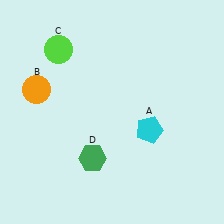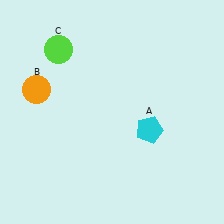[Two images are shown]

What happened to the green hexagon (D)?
The green hexagon (D) was removed in Image 2. It was in the bottom-left area of Image 1.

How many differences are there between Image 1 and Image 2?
There is 1 difference between the two images.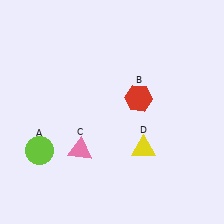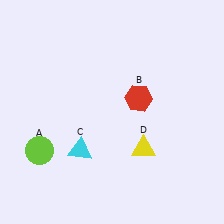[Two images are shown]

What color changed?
The triangle (C) changed from pink in Image 1 to cyan in Image 2.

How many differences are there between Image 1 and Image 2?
There is 1 difference between the two images.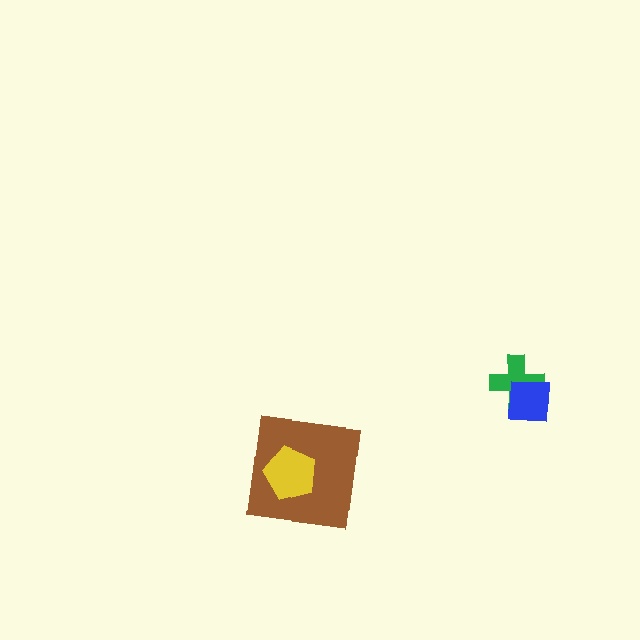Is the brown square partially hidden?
Yes, it is partially covered by another shape.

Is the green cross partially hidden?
Yes, it is partially covered by another shape.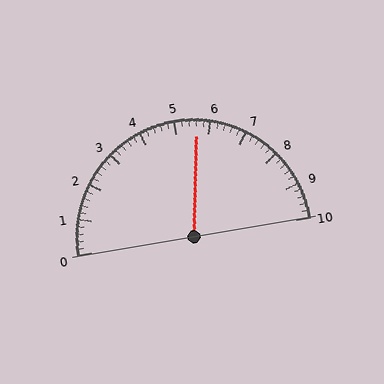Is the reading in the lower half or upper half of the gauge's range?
The reading is in the upper half of the range (0 to 10).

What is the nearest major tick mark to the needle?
The nearest major tick mark is 6.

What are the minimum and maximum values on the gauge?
The gauge ranges from 0 to 10.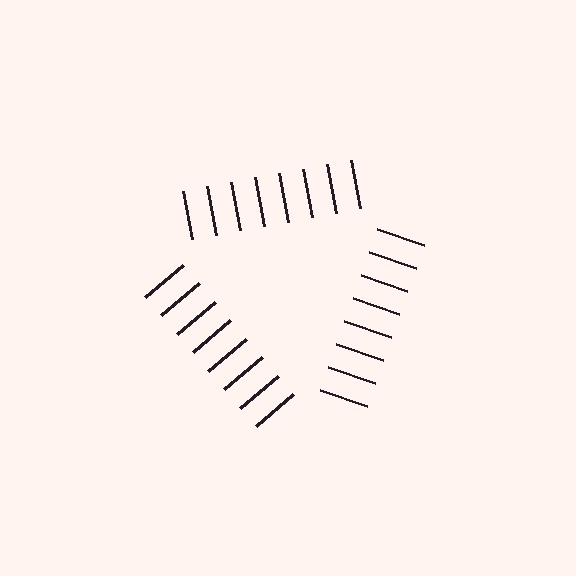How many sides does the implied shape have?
3 sides — the line-ends trace a triangle.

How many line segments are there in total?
24 — 8 along each of the 3 edges.